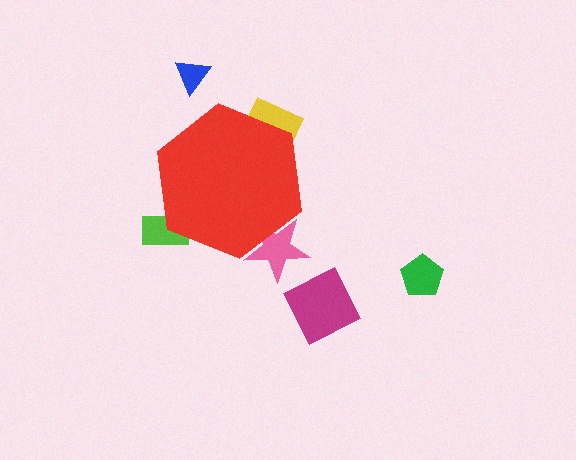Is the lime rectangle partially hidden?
Yes, the lime rectangle is partially hidden behind the red hexagon.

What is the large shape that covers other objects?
A red hexagon.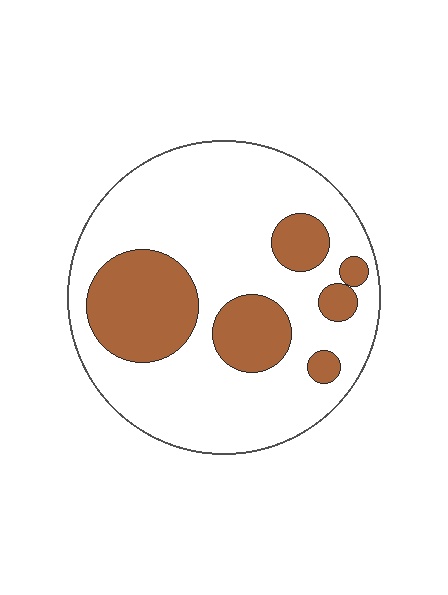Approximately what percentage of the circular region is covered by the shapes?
Approximately 25%.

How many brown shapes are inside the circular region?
6.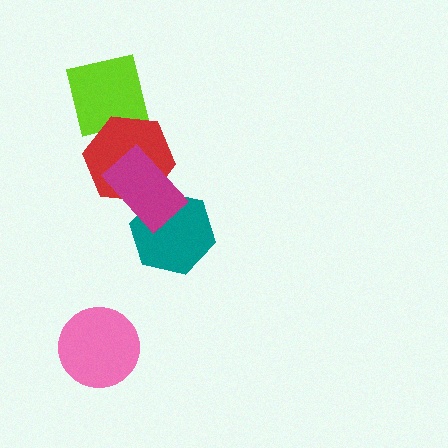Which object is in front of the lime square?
The red hexagon is in front of the lime square.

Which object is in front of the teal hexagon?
The magenta rectangle is in front of the teal hexagon.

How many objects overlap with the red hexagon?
2 objects overlap with the red hexagon.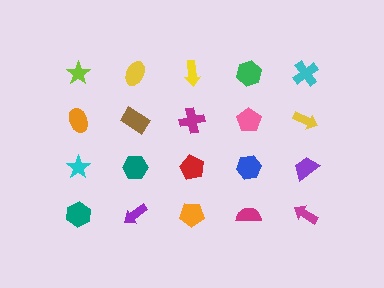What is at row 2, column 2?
A brown rectangle.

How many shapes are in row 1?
5 shapes.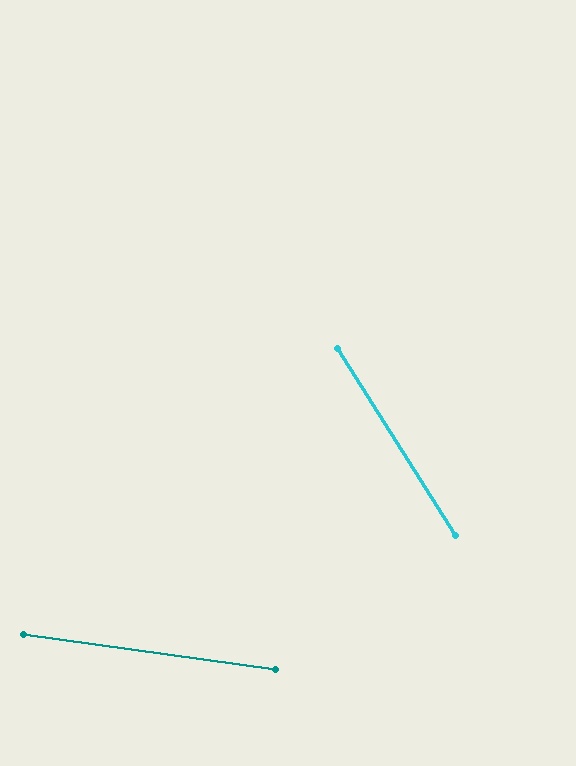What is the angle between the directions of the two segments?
Approximately 50 degrees.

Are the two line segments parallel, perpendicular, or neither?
Neither parallel nor perpendicular — they differ by about 50°.